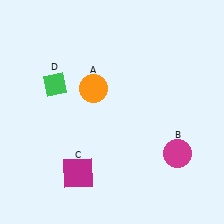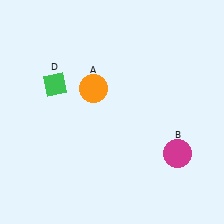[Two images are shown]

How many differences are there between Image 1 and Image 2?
There is 1 difference between the two images.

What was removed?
The magenta square (C) was removed in Image 2.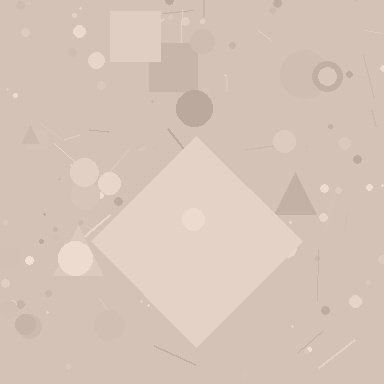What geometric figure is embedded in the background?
A diamond is embedded in the background.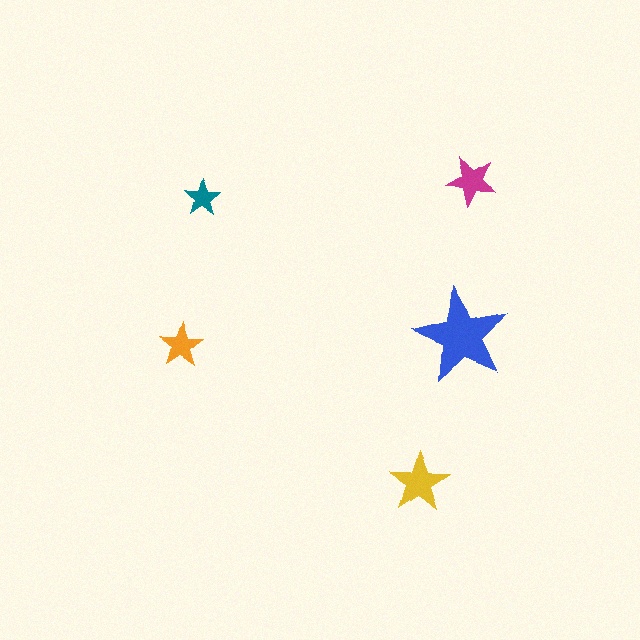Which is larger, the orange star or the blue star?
The blue one.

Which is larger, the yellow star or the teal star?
The yellow one.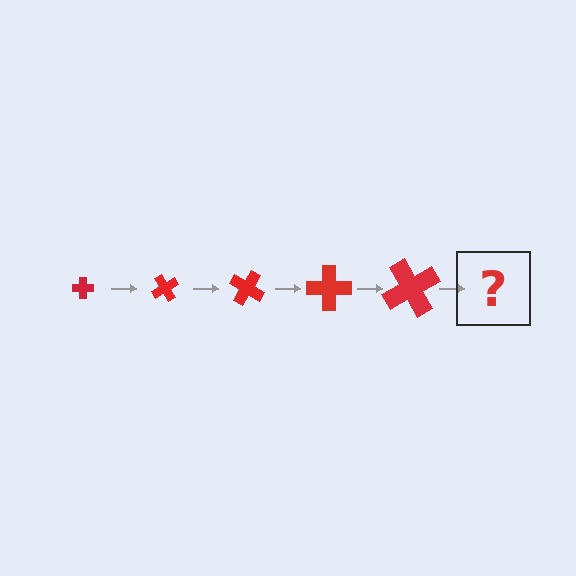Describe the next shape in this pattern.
It should be a cross, larger than the previous one and rotated 300 degrees from the start.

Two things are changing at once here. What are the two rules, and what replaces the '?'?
The two rules are that the cross grows larger each step and it rotates 60 degrees each step. The '?' should be a cross, larger than the previous one and rotated 300 degrees from the start.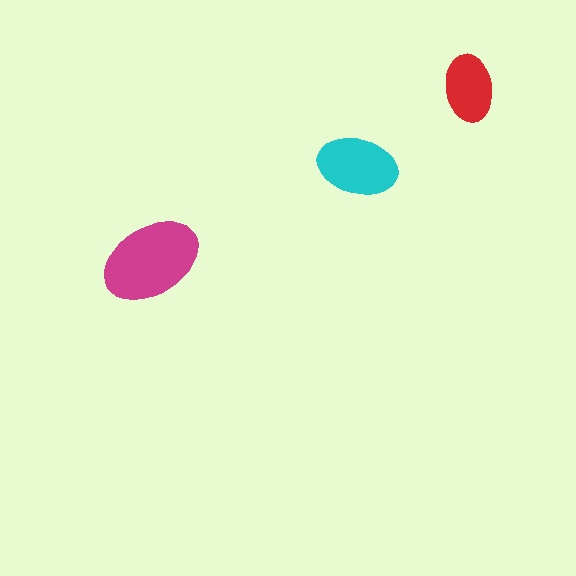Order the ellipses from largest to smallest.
the magenta one, the cyan one, the red one.